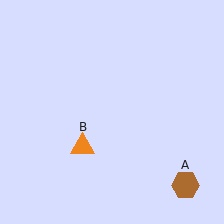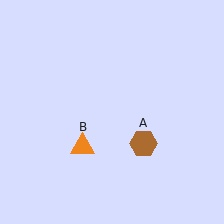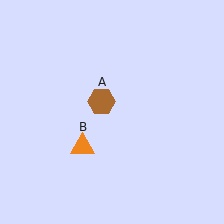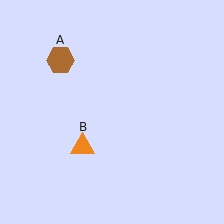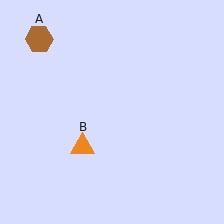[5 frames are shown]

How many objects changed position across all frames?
1 object changed position: brown hexagon (object A).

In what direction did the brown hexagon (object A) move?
The brown hexagon (object A) moved up and to the left.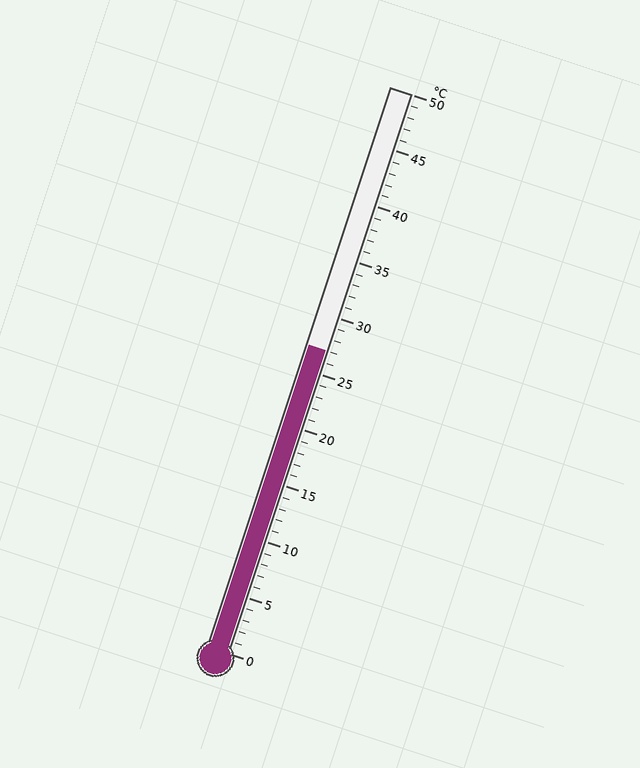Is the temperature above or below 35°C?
The temperature is below 35°C.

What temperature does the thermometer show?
The thermometer shows approximately 27°C.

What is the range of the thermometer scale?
The thermometer scale ranges from 0°C to 50°C.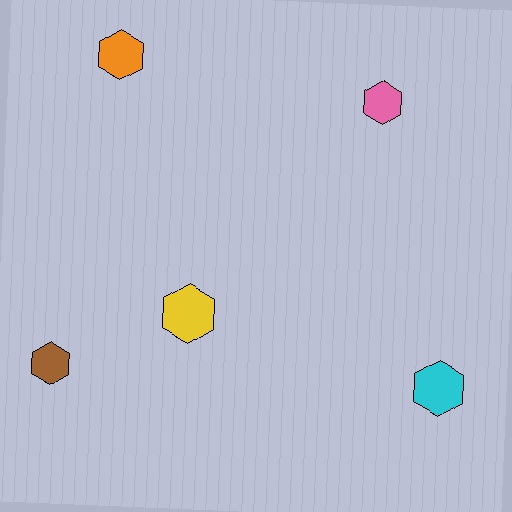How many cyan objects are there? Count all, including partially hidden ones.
There is 1 cyan object.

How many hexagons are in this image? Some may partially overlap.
There are 5 hexagons.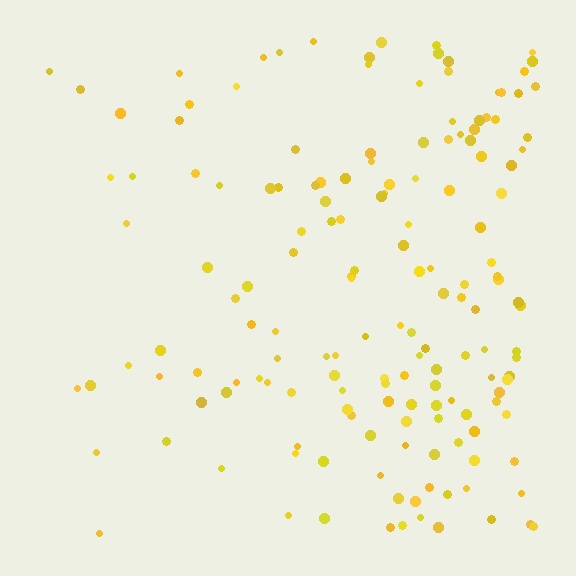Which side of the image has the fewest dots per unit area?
The left.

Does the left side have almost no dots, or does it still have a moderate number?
Still a moderate number, just noticeably fewer than the right.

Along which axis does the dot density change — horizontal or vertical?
Horizontal.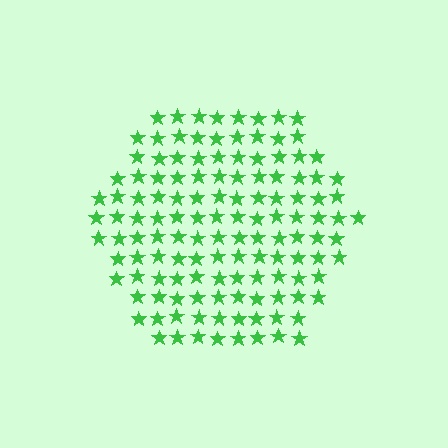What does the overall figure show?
The overall figure shows a hexagon.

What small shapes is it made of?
It is made of small stars.